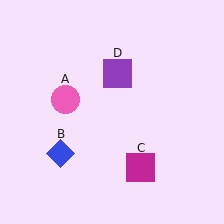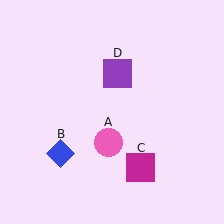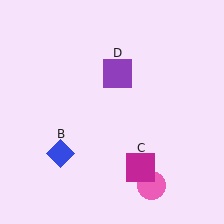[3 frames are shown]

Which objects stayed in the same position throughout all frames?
Blue diamond (object B) and magenta square (object C) and purple square (object D) remained stationary.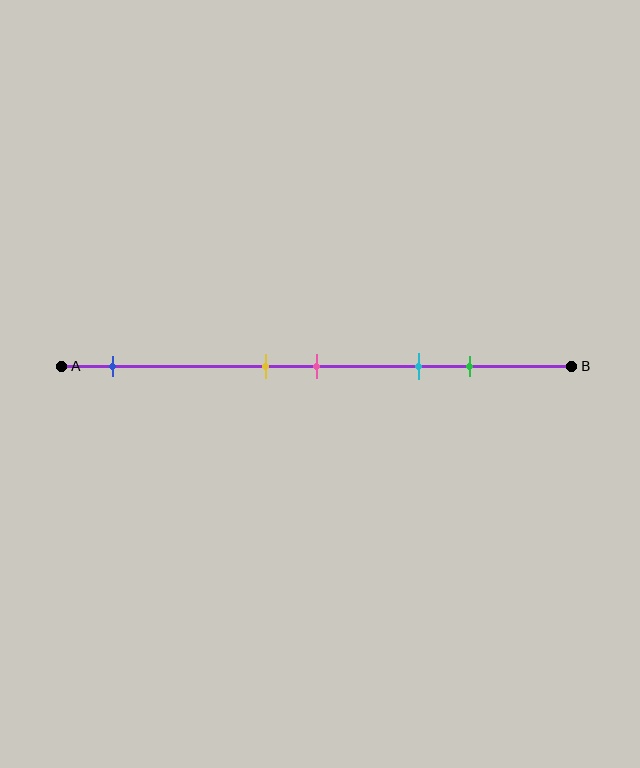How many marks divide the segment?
There are 5 marks dividing the segment.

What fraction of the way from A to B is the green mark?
The green mark is approximately 80% (0.8) of the way from A to B.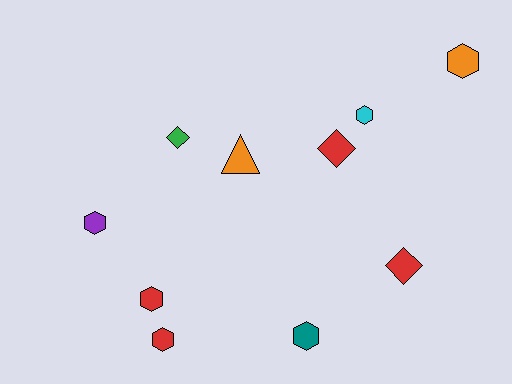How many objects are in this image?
There are 10 objects.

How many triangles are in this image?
There is 1 triangle.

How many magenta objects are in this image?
There are no magenta objects.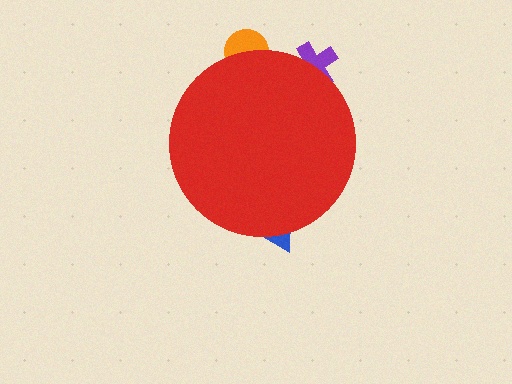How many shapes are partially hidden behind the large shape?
3 shapes are partially hidden.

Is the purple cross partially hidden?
Yes, the purple cross is partially hidden behind the red circle.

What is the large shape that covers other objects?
A red circle.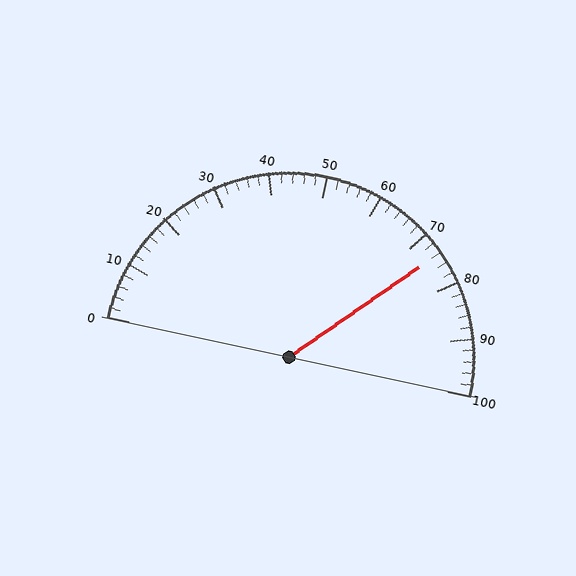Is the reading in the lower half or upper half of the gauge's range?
The reading is in the upper half of the range (0 to 100).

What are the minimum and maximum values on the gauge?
The gauge ranges from 0 to 100.